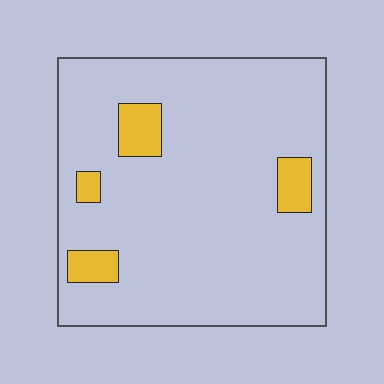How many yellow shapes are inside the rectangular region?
4.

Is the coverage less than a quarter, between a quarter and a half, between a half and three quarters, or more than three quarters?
Less than a quarter.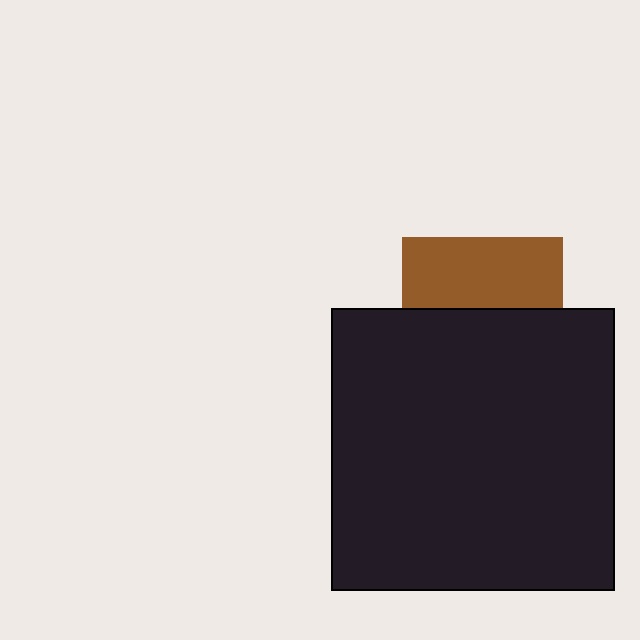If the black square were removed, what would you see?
You would see the complete brown square.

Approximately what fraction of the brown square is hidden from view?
Roughly 56% of the brown square is hidden behind the black square.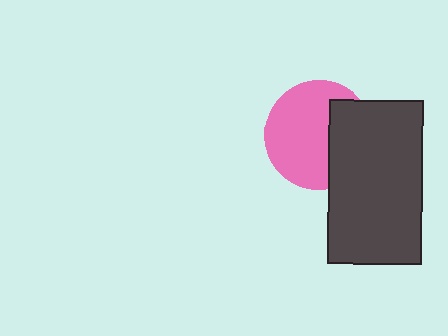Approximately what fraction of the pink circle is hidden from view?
Roughly 36% of the pink circle is hidden behind the dark gray rectangle.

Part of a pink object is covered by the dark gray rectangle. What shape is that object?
It is a circle.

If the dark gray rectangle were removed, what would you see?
You would see the complete pink circle.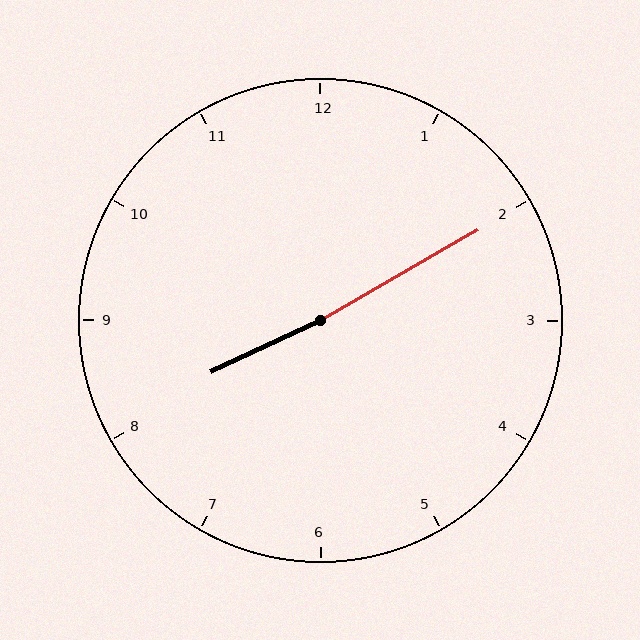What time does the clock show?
8:10.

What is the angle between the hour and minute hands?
Approximately 175 degrees.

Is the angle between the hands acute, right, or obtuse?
It is obtuse.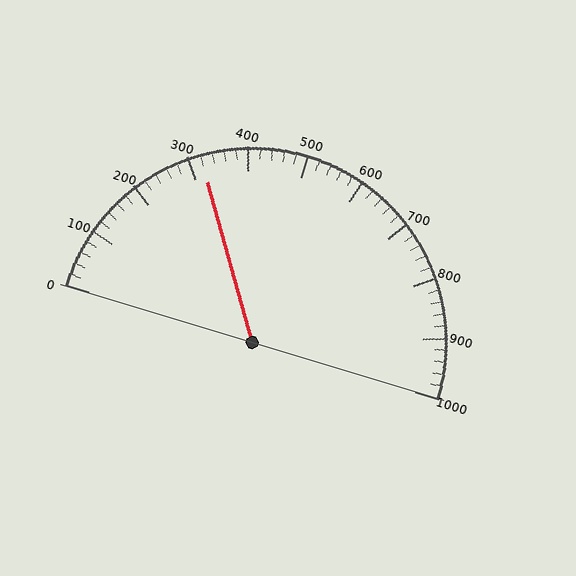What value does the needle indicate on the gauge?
The needle indicates approximately 320.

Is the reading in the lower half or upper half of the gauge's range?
The reading is in the lower half of the range (0 to 1000).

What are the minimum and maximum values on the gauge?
The gauge ranges from 0 to 1000.